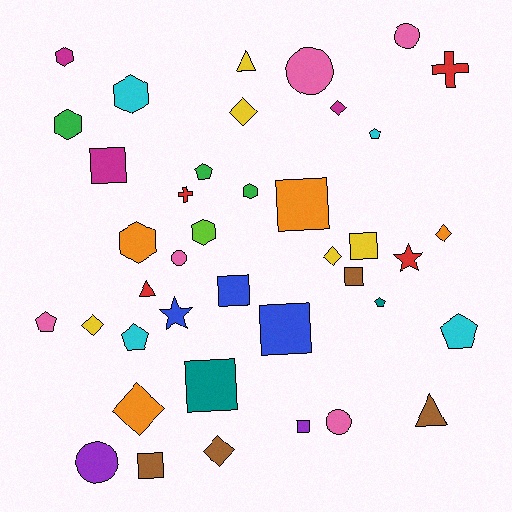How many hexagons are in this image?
There are 6 hexagons.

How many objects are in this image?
There are 40 objects.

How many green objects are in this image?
There are 3 green objects.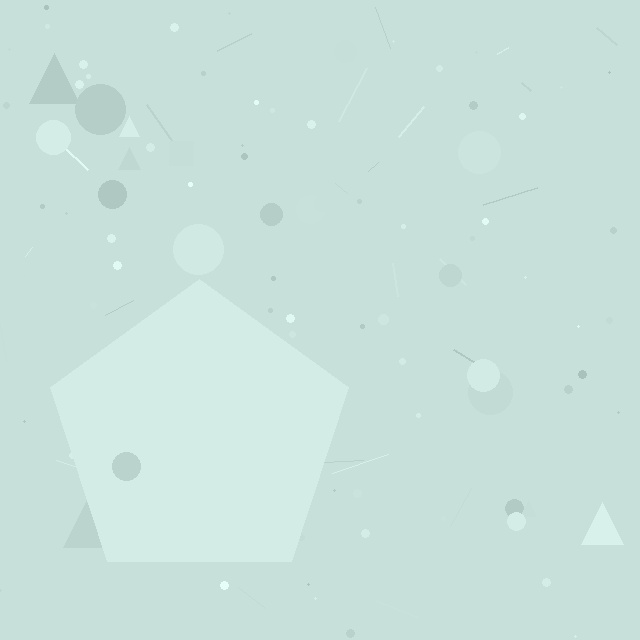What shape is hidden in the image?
A pentagon is hidden in the image.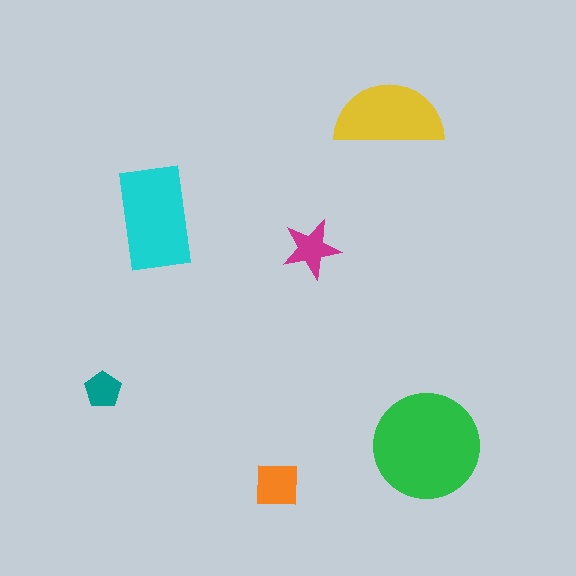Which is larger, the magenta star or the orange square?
The orange square.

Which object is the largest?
The green circle.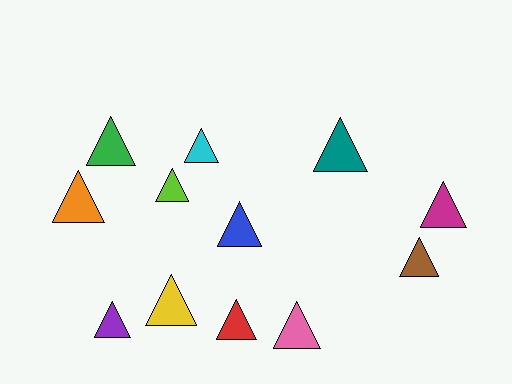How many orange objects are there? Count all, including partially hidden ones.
There is 1 orange object.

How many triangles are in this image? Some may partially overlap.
There are 12 triangles.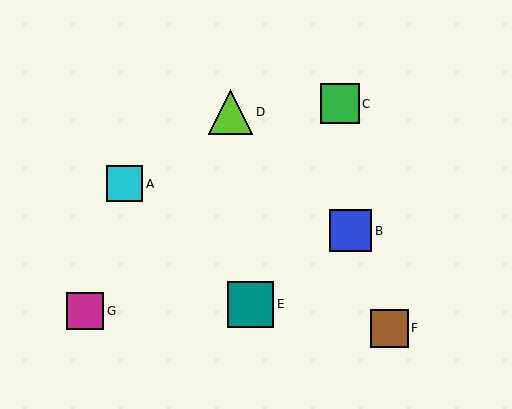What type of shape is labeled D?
Shape D is a lime triangle.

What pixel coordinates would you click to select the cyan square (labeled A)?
Click at (124, 184) to select the cyan square A.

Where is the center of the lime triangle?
The center of the lime triangle is at (231, 112).